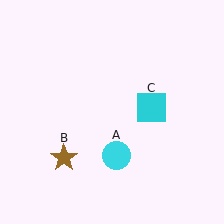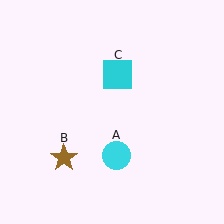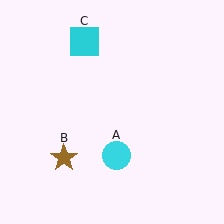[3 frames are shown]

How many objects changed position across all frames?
1 object changed position: cyan square (object C).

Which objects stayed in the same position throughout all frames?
Cyan circle (object A) and brown star (object B) remained stationary.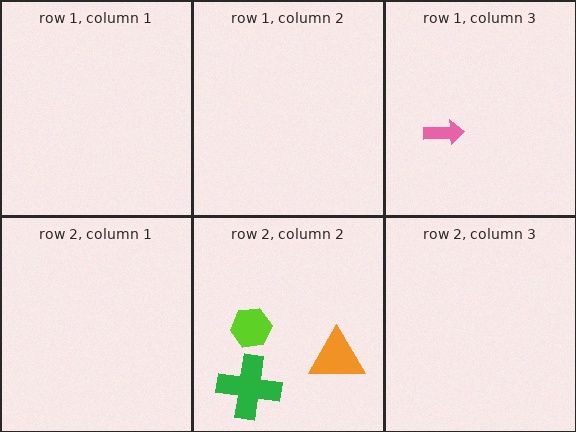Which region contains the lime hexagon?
The row 2, column 2 region.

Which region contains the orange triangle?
The row 2, column 2 region.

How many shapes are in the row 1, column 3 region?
1.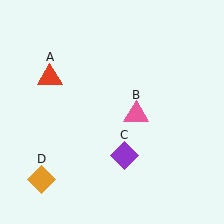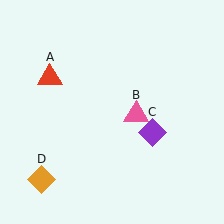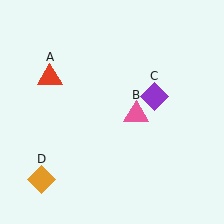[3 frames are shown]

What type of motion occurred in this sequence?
The purple diamond (object C) rotated counterclockwise around the center of the scene.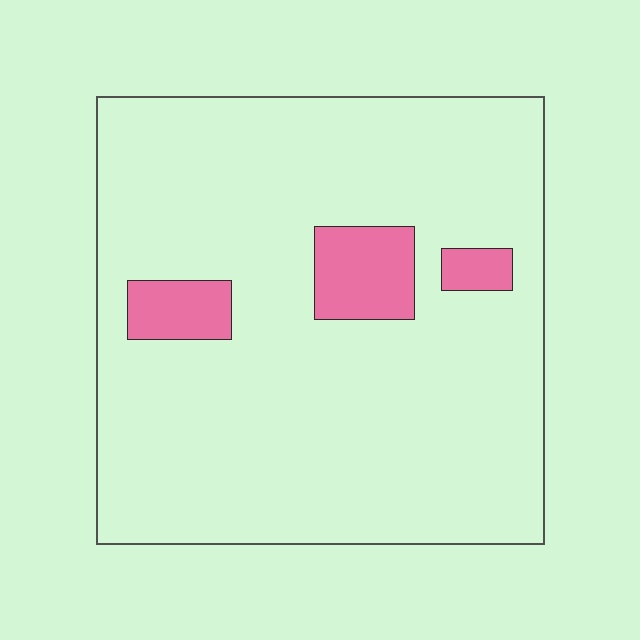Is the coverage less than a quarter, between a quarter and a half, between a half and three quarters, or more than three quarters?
Less than a quarter.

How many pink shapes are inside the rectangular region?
3.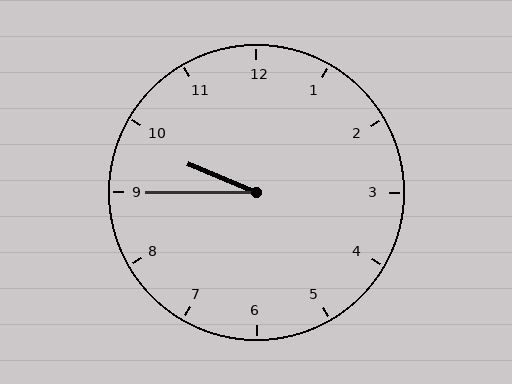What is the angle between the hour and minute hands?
Approximately 22 degrees.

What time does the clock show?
9:45.